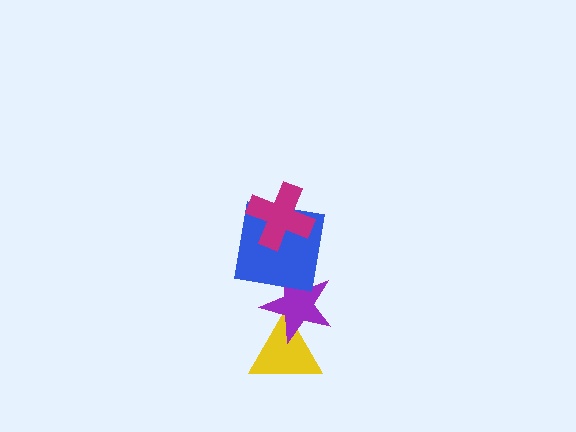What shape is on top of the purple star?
The blue square is on top of the purple star.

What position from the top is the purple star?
The purple star is 3rd from the top.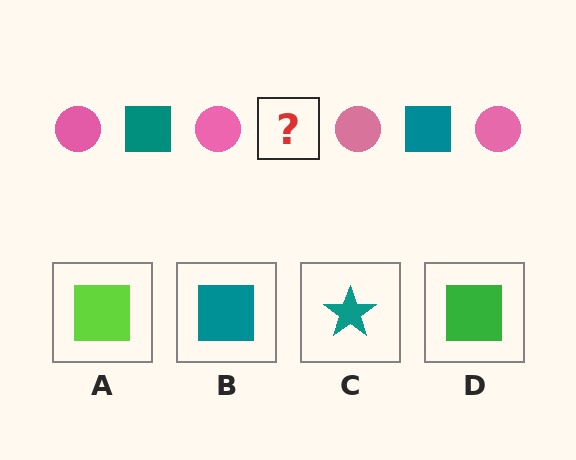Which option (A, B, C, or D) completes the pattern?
B.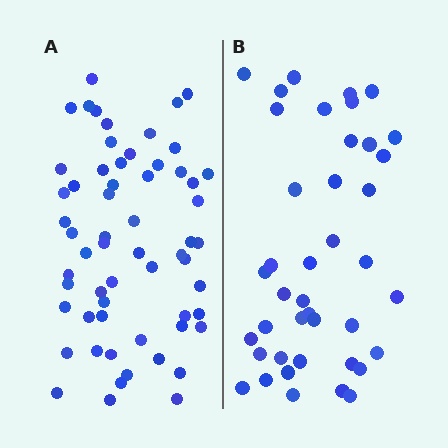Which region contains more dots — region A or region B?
Region A (the left region) has more dots.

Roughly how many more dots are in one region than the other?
Region A has approximately 20 more dots than region B.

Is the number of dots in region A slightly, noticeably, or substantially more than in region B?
Region A has substantially more. The ratio is roughly 1.5 to 1.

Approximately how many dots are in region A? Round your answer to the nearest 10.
About 60 dots.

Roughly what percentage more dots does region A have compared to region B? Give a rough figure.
About 45% more.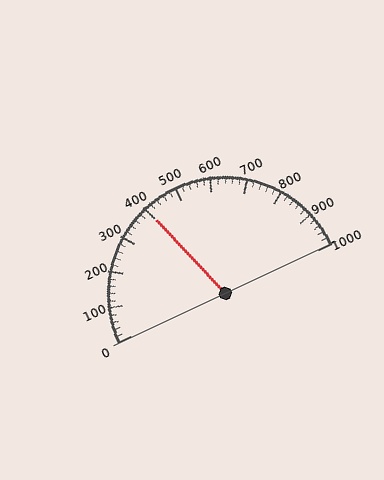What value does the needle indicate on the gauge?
The needle indicates approximately 400.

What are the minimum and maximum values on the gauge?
The gauge ranges from 0 to 1000.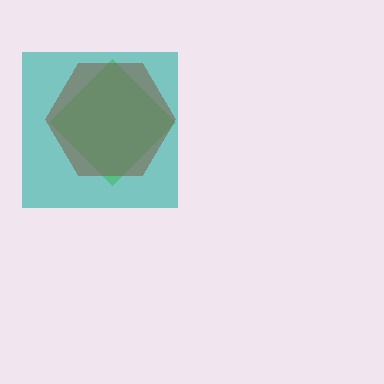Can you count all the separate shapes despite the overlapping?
Yes, there are 3 separate shapes.